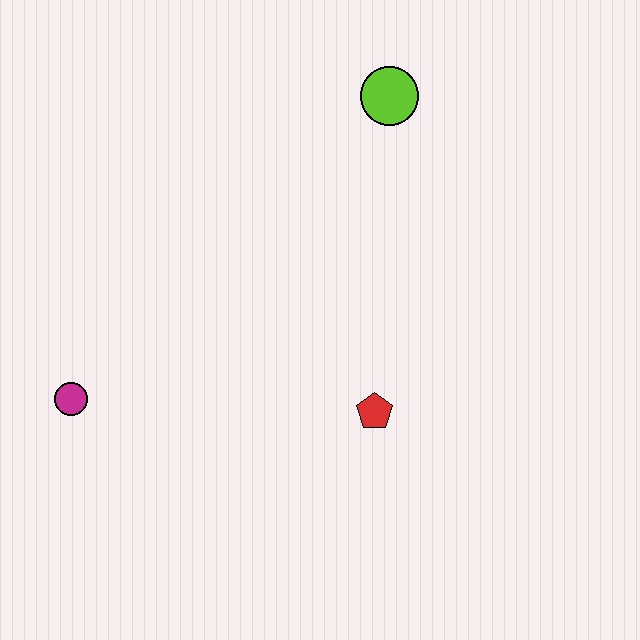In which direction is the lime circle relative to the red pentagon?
The lime circle is above the red pentagon.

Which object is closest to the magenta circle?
The red pentagon is closest to the magenta circle.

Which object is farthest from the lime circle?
The magenta circle is farthest from the lime circle.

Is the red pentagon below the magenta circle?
Yes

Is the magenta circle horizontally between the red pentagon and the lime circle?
No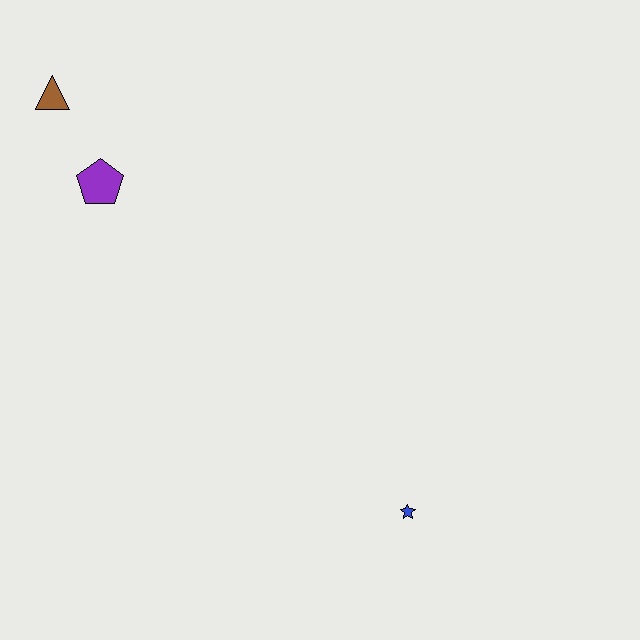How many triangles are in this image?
There is 1 triangle.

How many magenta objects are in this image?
There are no magenta objects.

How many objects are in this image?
There are 3 objects.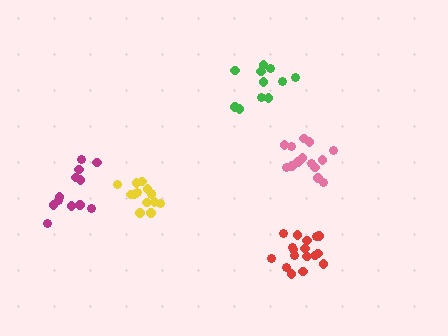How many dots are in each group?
Group 1: 12 dots, Group 2: 14 dots, Group 3: 17 dots, Group 4: 14 dots, Group 5: 11 dots (68 total).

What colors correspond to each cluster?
The clusters are colored: magenta, yellow, red, pink, green.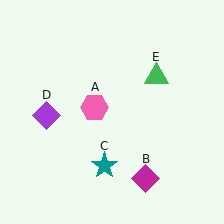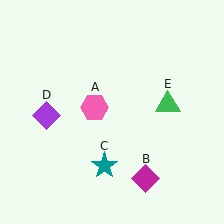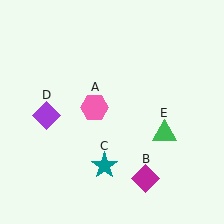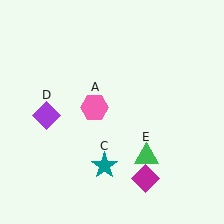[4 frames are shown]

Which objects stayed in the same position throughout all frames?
Pink hexagon (object A) and magenta diamond (object B) and teal star (object C) and purple diamond (object D) remained stationary.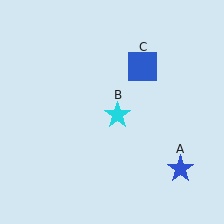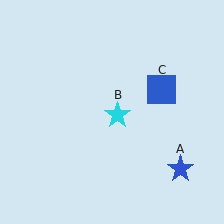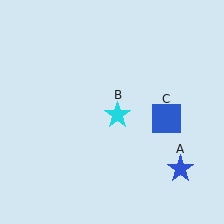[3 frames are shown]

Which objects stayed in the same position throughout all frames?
Blue star (object A) and cyan star (object B) remained stationary.